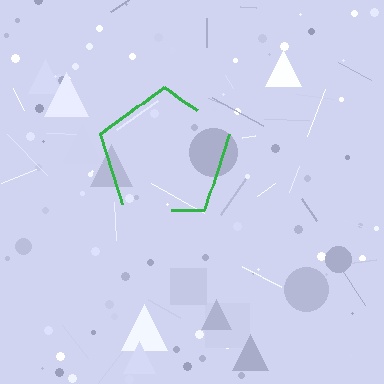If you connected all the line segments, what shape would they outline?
They would outline a pentagon.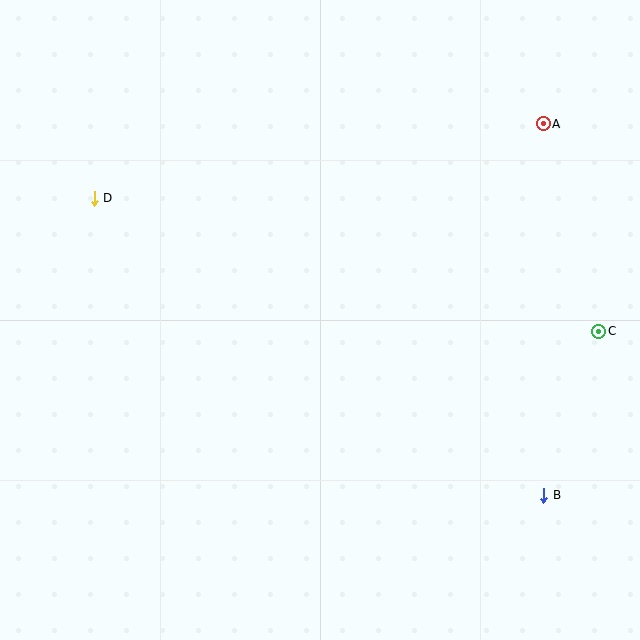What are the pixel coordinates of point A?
Point A is at (543, 124).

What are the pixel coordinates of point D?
Point D is at (94, 198).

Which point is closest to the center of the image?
Point D at (94, 198) is closest to the center.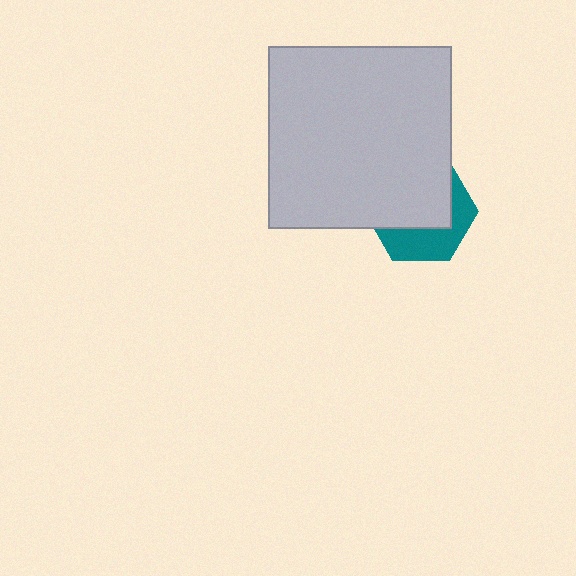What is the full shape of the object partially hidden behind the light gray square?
The partially hidden object is a teal hexagon.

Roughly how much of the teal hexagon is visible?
A small part of it is visible (roughly 40%).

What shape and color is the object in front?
The object in front is a light gray square.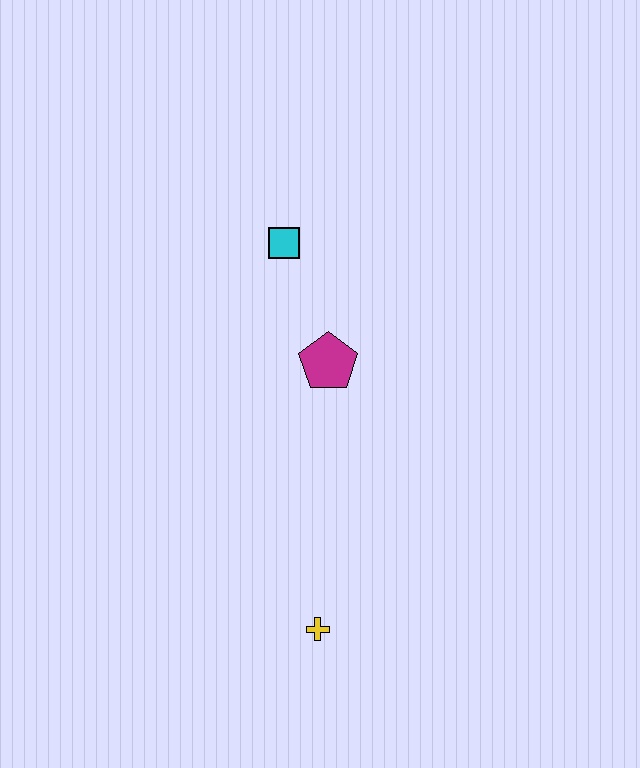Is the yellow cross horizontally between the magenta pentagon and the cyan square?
Yes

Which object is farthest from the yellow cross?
The cyan square is farthest from the yellow cross.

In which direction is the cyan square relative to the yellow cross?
The cyan square is above the yellow cross.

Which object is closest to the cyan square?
The magenta pentagon is closest to the cyan square.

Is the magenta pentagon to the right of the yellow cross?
Yes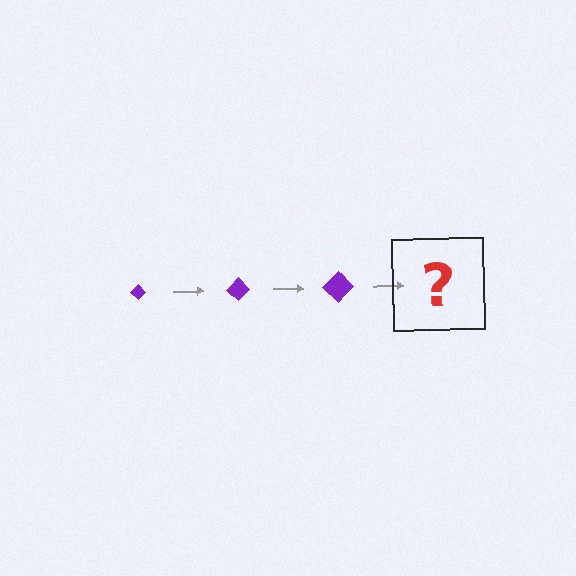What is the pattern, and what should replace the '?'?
The pattern is that the diamond gets progressively larger each step. The '?' should be a purple diamond, larger than the previous one.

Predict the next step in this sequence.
The next step is a purple diamond, larger than the previous one.